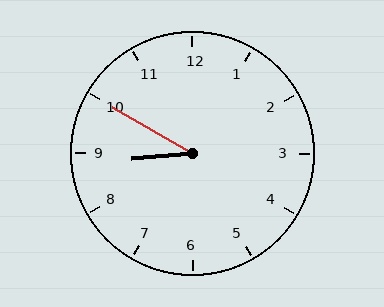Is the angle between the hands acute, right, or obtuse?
It is acute.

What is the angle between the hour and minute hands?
Approximately 35 degrees.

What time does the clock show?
8:50.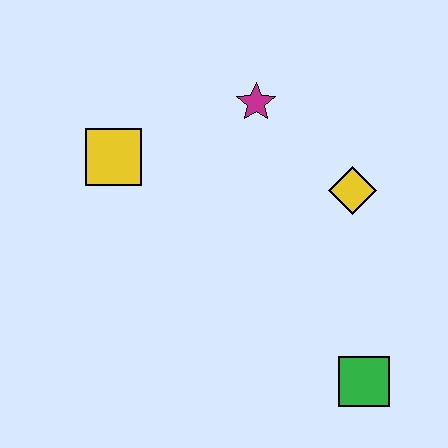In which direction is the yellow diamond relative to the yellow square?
The yellow diamond is to the right of the yellow square.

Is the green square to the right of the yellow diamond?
Yes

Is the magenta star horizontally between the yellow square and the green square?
Yes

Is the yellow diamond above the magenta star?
No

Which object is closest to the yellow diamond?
The magenta star is closest to the yellow diamond.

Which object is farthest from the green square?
The yellow square is farthest from the green square.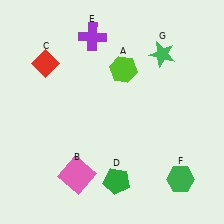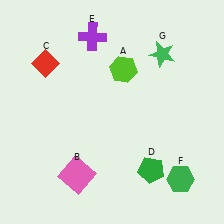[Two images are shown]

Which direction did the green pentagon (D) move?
The green pentagon (D) moved right.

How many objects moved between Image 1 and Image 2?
1 object moved between the two images.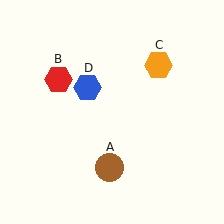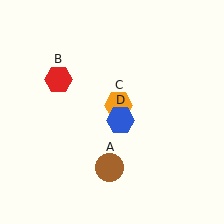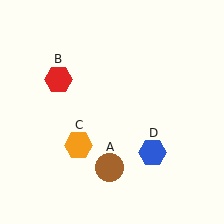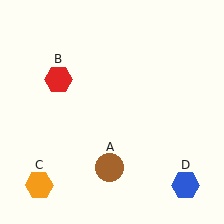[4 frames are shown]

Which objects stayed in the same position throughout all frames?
Brown circle (object A) and red hexagon (object B) remained stationary.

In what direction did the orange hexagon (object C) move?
The orange hexagon (object C) moved down and to the left.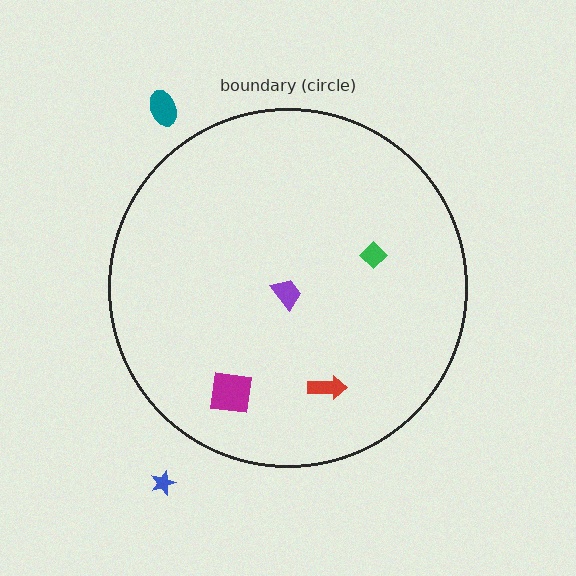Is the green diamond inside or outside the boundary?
Inside.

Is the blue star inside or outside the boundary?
Outside.